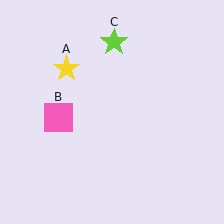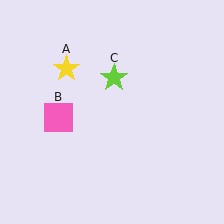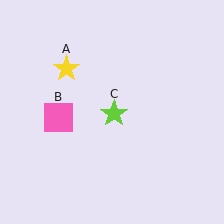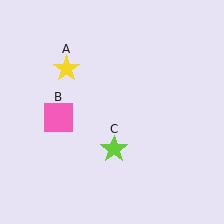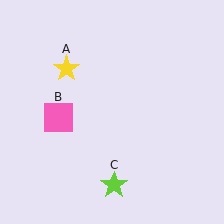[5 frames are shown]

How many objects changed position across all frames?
1 object changed position: lime star (object C).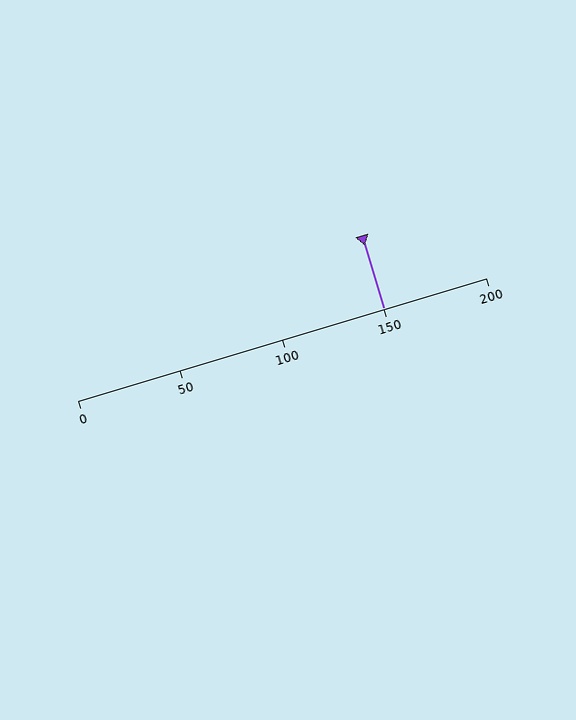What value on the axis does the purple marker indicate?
The marker indicates approximately 150.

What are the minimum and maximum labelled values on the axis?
The axis runs from 0 to 200.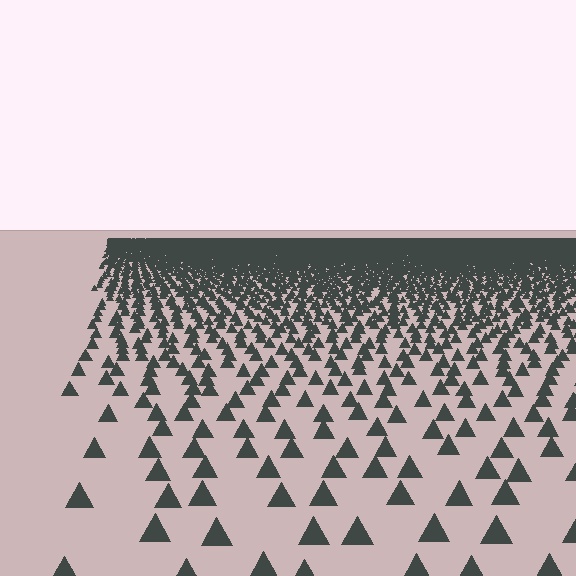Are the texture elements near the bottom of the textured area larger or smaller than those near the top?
Larger. Near the bottom, elements are closer to the viewer and appear at a bigger on-screen size.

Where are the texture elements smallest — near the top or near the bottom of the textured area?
Near the top.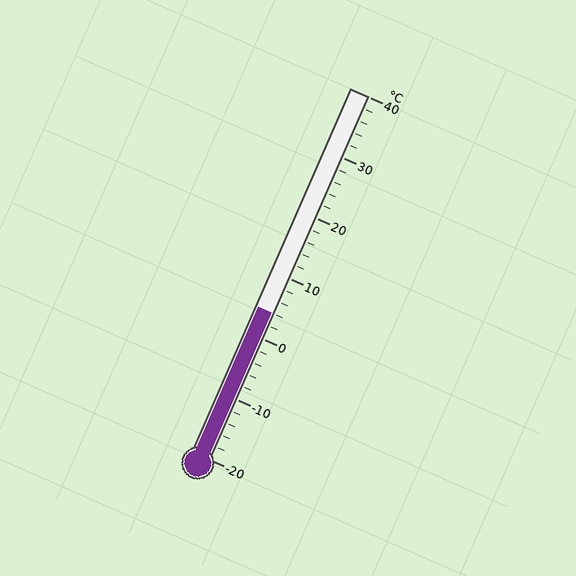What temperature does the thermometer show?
The thermometer shows approximately 4°C.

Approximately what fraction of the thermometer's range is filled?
The thermometer is filled to approximately 40% of its range.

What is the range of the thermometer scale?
The thermometer scale ranges from -20°C to 40°C.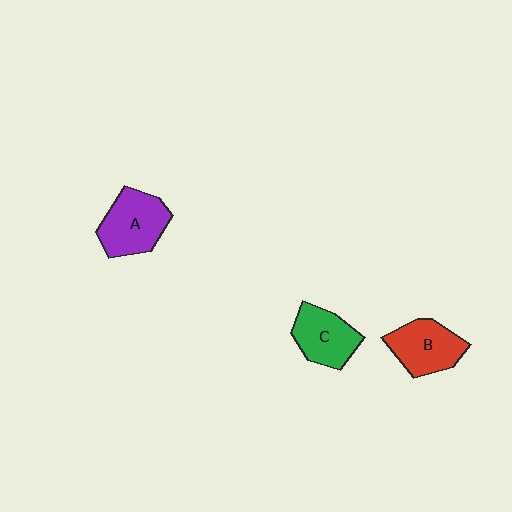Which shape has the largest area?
Shape A (purple).